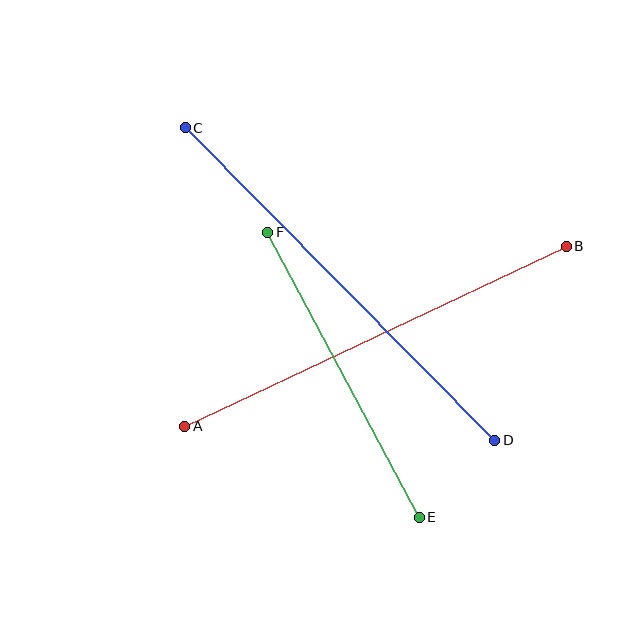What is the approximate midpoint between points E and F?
The midpoint is at approximately (344, 375) pixels.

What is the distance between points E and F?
The distance is approximately 323 pixels.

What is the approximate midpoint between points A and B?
The midpoint is at approximately (376, 336) pixels.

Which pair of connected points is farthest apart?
Points C and D are farthest apart.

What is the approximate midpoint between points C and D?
The midpoint is at approximately (340, 284) pixels.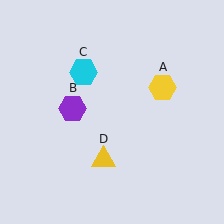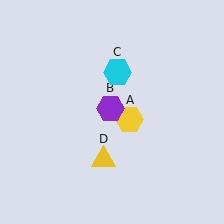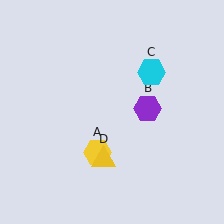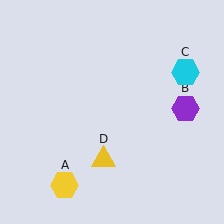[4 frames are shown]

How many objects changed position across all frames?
3 objects changed position: yellow hexagon (object A), purple hexagon (object B), cyan hexagon (object C).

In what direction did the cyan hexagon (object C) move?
The cyan hexagon (object C) moved right.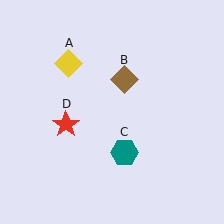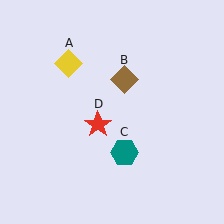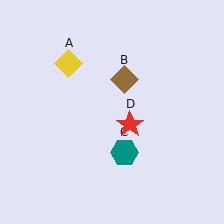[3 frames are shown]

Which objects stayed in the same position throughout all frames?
Yellow diamond (object A) and brown diamond (object B) and teal hexagon (object C) remained stationary.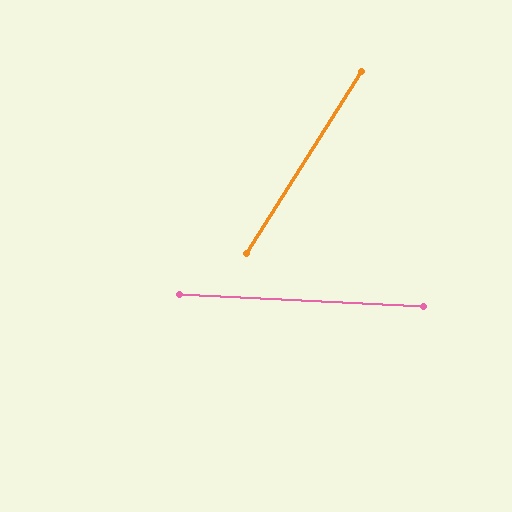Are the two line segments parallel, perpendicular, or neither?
Neither parallel nor perpendicular — they differ by about 61°.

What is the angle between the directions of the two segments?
Approximately 61 degrees.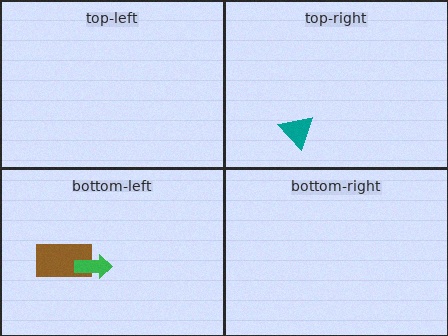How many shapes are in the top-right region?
1.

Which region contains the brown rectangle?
The bottom-left region.